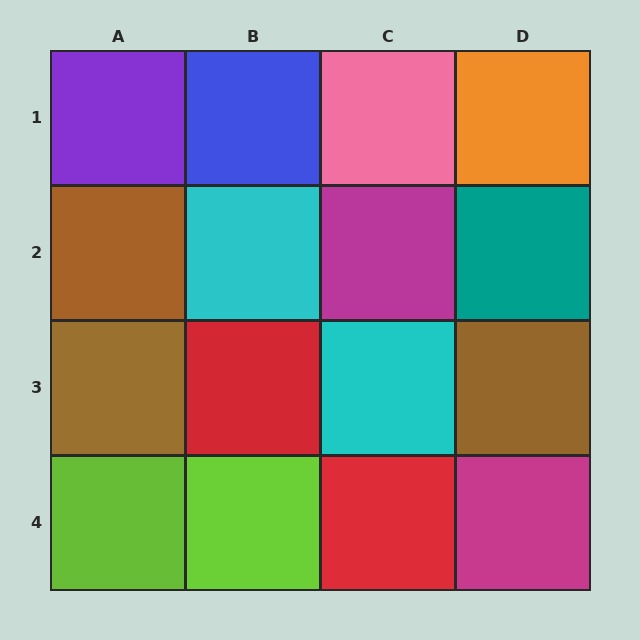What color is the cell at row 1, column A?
Purple.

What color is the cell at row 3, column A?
Brown.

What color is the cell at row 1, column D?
Orange.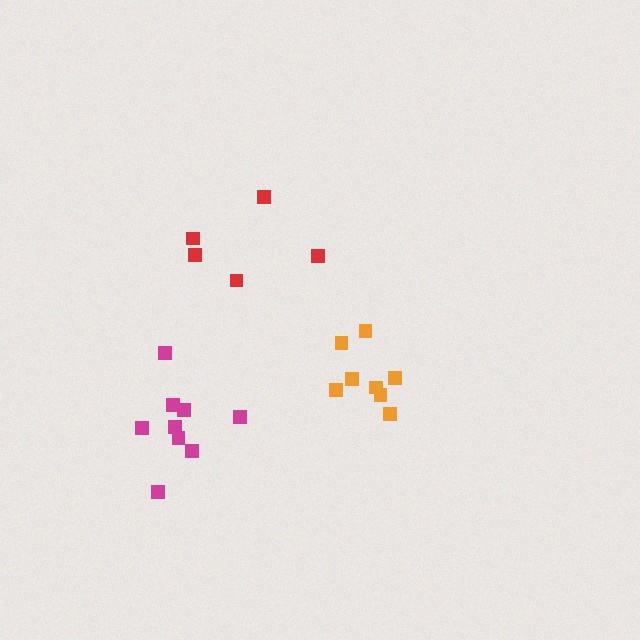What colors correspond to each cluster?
The clusters are colored: magenta, red, orange.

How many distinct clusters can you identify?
There are 3 distinct clusters.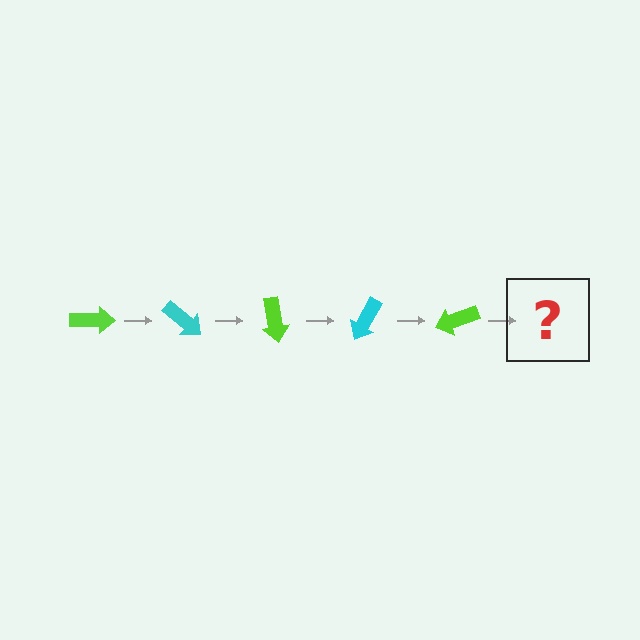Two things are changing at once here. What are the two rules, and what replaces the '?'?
The two rules are that it rotates 40 degrees each step and the color cycles through lime and cyan. The '?' should be a cyan arrow, rotated 200 degrees from the start.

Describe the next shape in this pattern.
It should be a cyan arrow, rotated 200 degrees from the start.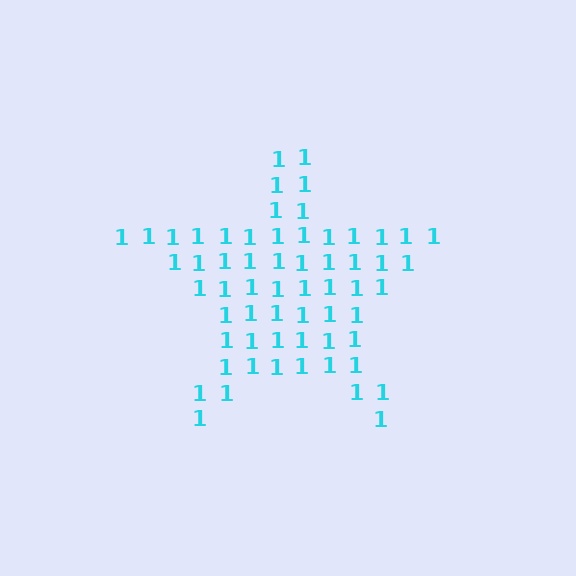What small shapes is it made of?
It is made of small digit 1's.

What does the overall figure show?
The overall figure shows a star.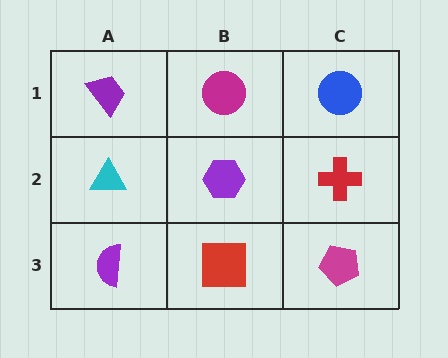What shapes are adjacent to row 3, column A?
A cyan triangle (row 2, column A), a red square (row 3, column B).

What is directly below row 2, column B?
A red square.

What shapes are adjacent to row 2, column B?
A magenta circle (row 1, column B), a red square (row 3, column B), a cyan triangle (row 2, column A), a red cross (row 2, column C).